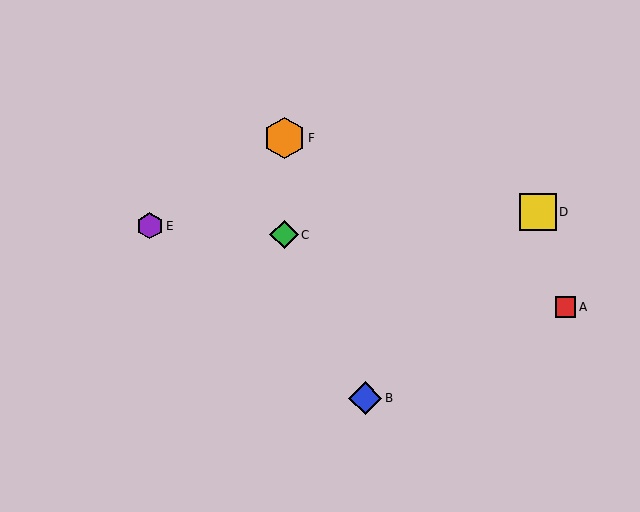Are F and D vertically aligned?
No, F is at x≈284 and D is at x≈538.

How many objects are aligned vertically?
2 objects (C, F) are aligned vertically.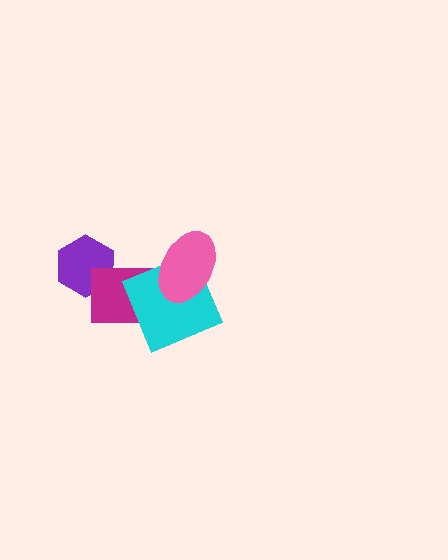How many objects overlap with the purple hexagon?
1 object overlaps with the purple hexagon.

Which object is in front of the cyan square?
The pink ellipse is in front of the cyan square.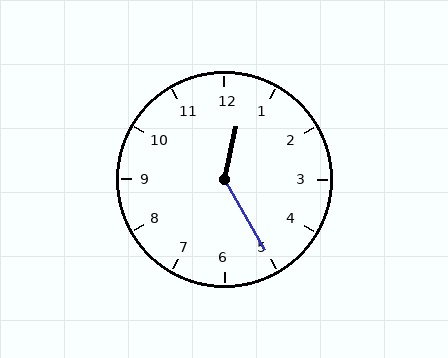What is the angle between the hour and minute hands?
Approximately 138 degrees.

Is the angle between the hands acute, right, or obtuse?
It is obtuse.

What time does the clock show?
12:25.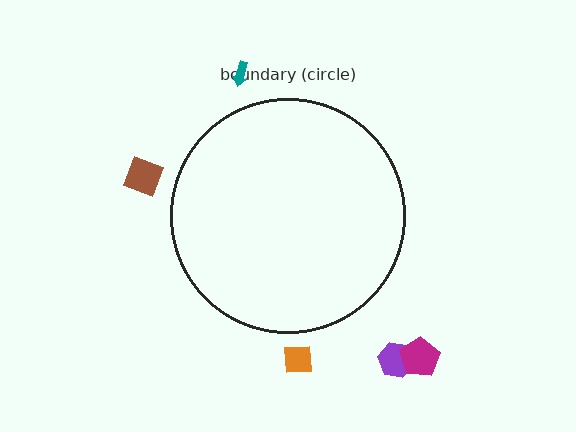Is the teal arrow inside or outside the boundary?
Outside.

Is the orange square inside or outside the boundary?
Outside.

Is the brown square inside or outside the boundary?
Outside.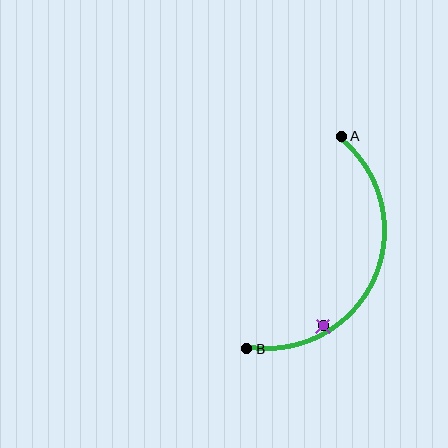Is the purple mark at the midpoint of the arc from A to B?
No — the purple mark does not lie on the arc at all. It sits slightly inside the curve.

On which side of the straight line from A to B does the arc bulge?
The arc bulges to the right of the straight line connecting A and B.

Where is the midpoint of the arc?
The arc midpoint is the point on the curve farthest from the straight line joining A and B. It sits to the right of that line.